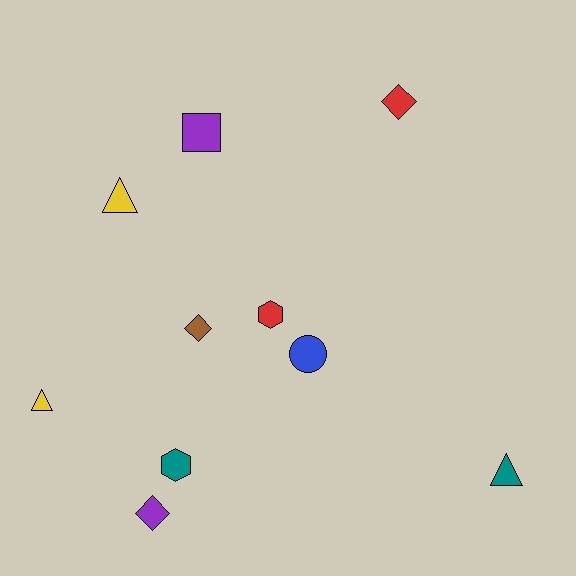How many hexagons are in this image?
There are 2 hexagons.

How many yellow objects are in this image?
There are 2 yellow objects.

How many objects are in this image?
There are 10 objects.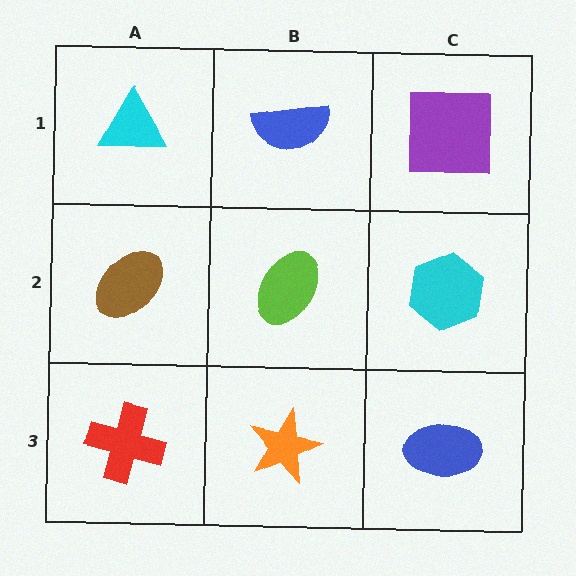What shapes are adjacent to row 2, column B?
A blue semicircle (row 1, column B), an orange star (row 3, column B), a brown ellipse (row 2, column A), a cyan hexagon (row 2, column C).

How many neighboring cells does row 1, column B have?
3.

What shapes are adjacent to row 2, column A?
A cyan triangle (row 1, column A), a red cross (row 3, column A), a lime ellipse (row 2, column B).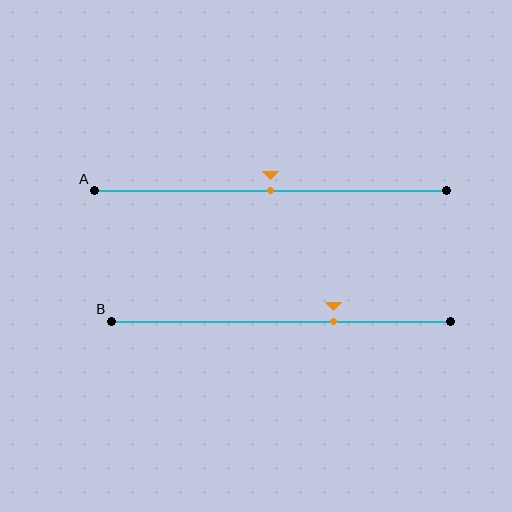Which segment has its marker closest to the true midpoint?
Segment A has its marker closest to the true midpoint.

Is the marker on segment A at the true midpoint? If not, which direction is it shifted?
Yes, the marker on segment A is at the true midpoint.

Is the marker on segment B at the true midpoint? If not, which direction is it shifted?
No, the marker on segment B is shifted to the right by about 16% of the segment length.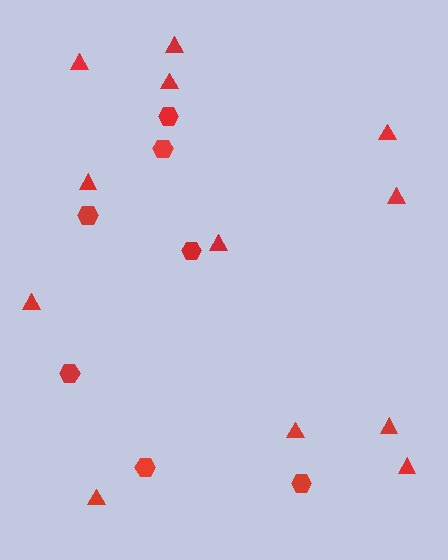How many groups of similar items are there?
There are 2 groups: one group of hexagons (7) and one group of triangles (12).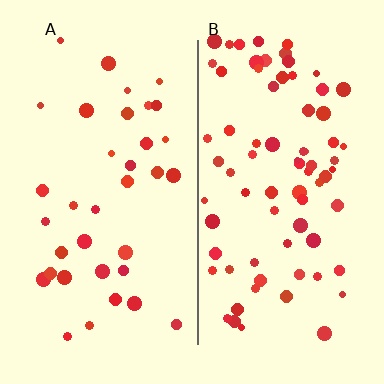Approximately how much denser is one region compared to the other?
Approximately 2.2× — region B over region A.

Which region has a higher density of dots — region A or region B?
B (the right).